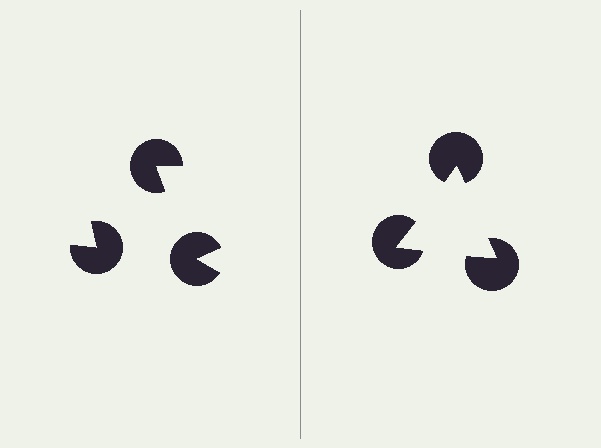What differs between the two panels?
The pac-man discs are positioned identically on both sides; only the wedge orientations differ. On the right they align to a triangle; on the left they are misaligned.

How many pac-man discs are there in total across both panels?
6 — 3 on each side.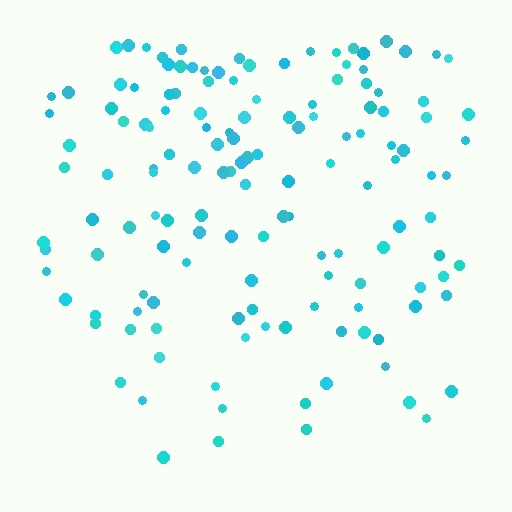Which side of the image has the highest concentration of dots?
The top.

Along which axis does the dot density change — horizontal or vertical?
Vertical.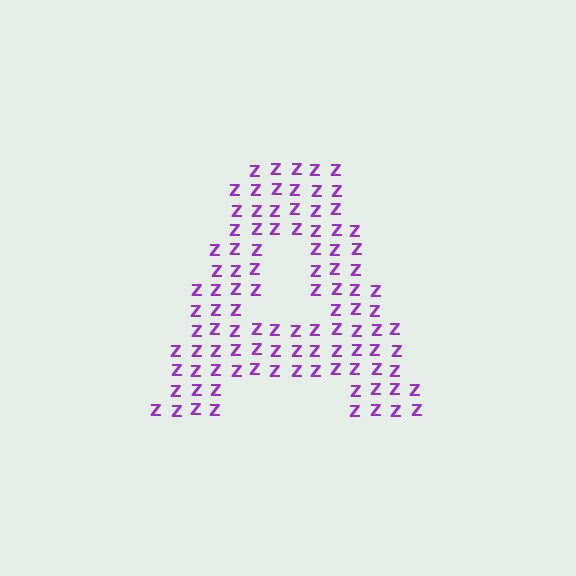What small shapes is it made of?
It is made of small letter Z's.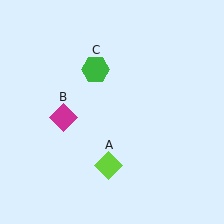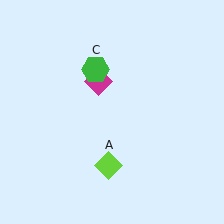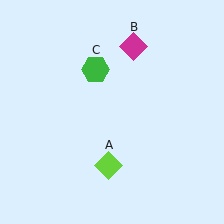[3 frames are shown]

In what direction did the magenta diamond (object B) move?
The magenta diamond (object B) moved up and to the right.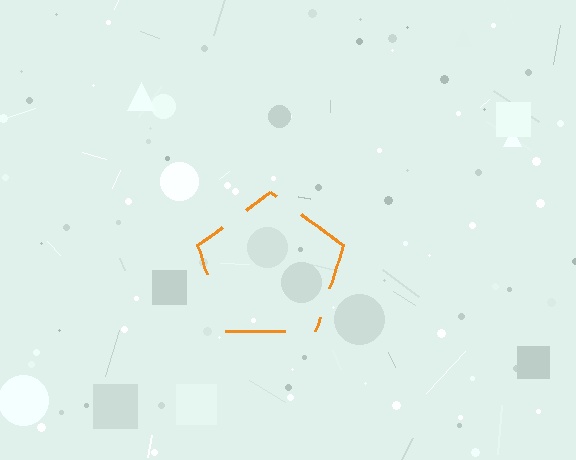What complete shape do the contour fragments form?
The contour fragments form a pentagon.